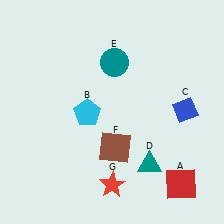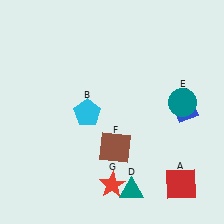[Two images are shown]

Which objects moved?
The objects that moved are: the teal triangle (D), the teal circle (E).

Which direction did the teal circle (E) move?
The teal circle (E) moved right.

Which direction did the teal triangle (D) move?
The teal triangle (D) moved down.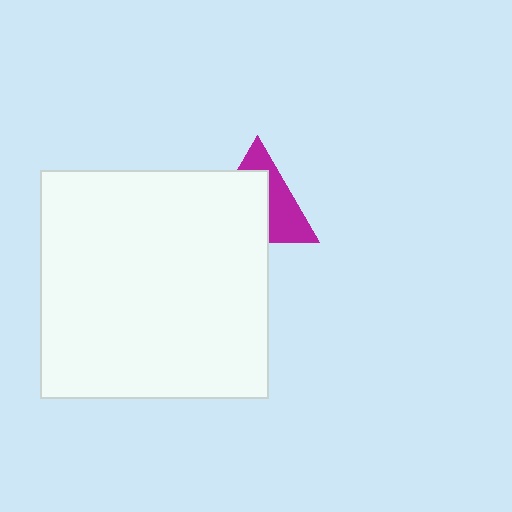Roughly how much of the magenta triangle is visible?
A small part of it is visible (roughly 42%).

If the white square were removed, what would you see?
You would see the complete magenta triangle.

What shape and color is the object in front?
The object in front is a white square.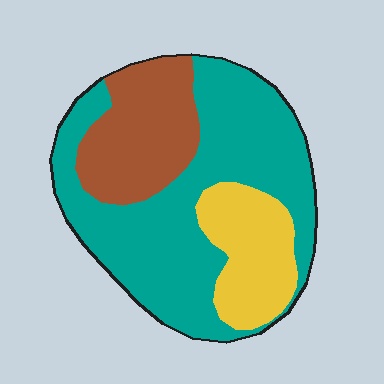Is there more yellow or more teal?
Teal.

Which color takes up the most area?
Teal, at roughly 60%.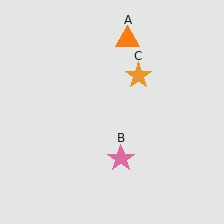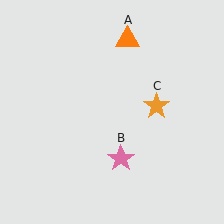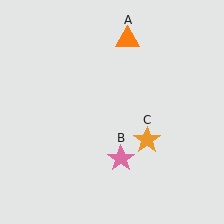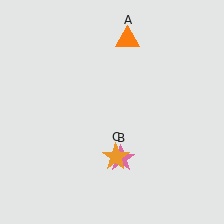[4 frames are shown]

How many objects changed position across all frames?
1 object changed position: orange star (object C).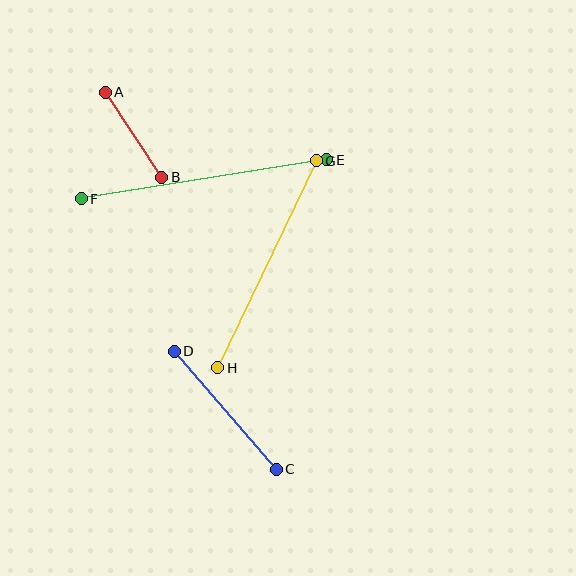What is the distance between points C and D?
The distance is approximately 156 pixels.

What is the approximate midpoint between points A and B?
The midpoint is at approximately (133, 135) pixels.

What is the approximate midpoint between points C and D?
The midpoint is at approximately (225, 410) pixels.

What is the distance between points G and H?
The distance is approximately 229 pixels.